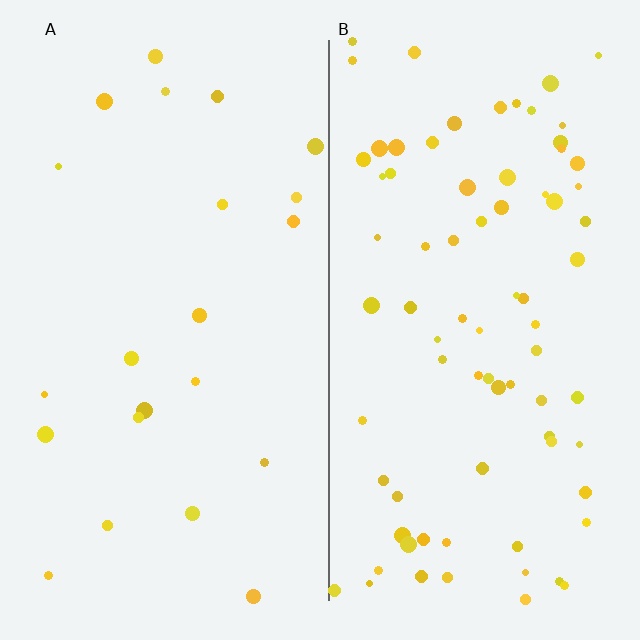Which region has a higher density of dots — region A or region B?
B (the right).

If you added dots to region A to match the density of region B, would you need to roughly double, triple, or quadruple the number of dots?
Approximately quadruple.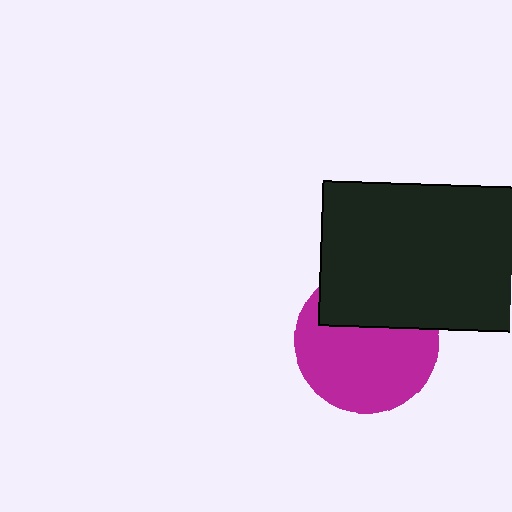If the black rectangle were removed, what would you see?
You would see the complete magenta circle.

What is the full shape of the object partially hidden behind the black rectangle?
The partially hidden object is a magenta circle.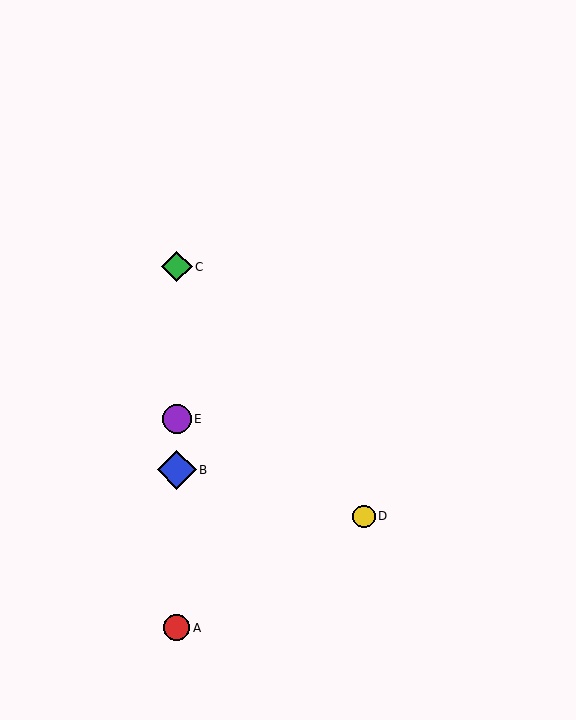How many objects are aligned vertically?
4 objects (A, B, C, E) are aligned vertically.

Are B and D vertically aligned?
No, B is at x≈177 and D is at x≈364.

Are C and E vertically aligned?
Yes, both are at x≈177.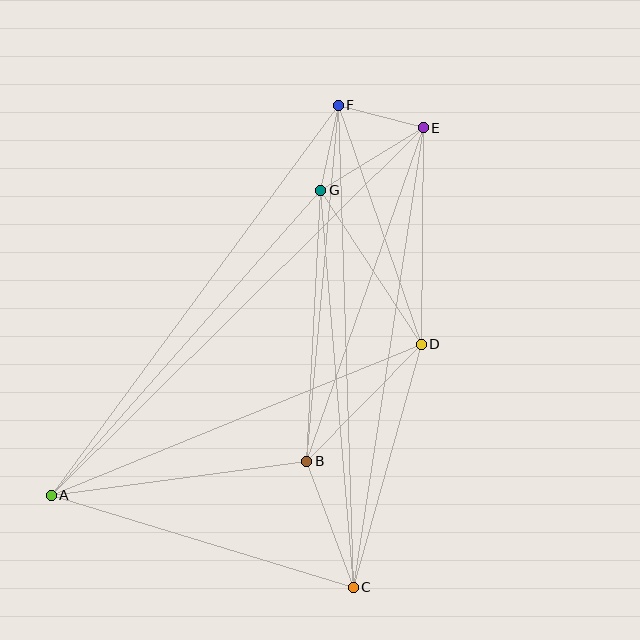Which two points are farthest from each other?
Points A and E are farthest from each other.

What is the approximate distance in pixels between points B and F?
The distance between B and F is approximately 357 pixels.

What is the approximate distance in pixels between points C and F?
The distance between C and F is approximately 482 pixels.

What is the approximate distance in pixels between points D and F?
The distance between D and F is approximately 253 pixels.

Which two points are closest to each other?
Points F and G are closest to each other.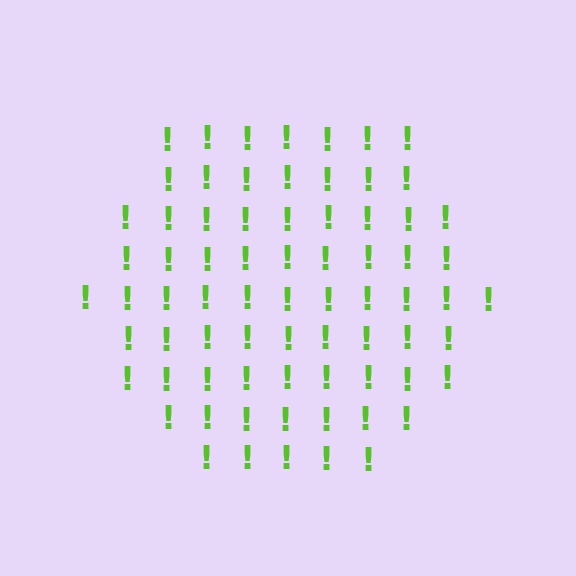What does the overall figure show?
The overall figure shows a hexagon.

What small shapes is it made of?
It is made of small exclamation marks.